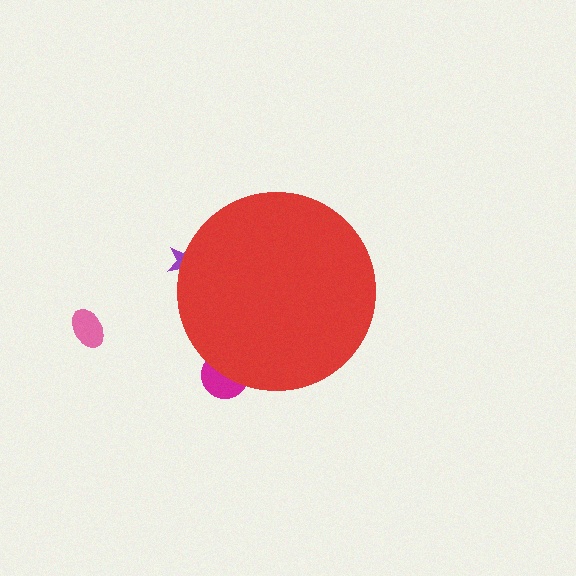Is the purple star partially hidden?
Yes, the purple star is partially hidden behind the red circle.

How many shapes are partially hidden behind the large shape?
2 shapes are partially hidden.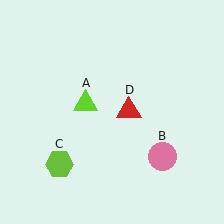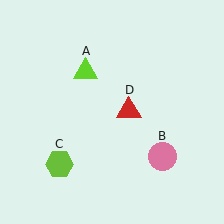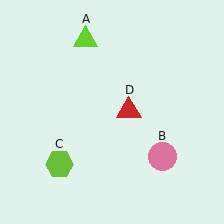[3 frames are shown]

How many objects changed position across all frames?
1 object changed position: lime triangle (object A).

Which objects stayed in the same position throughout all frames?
Pink circle (object B) and lime hexagon (object C) and red triangle (object D) remained stationary.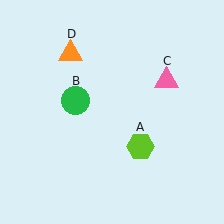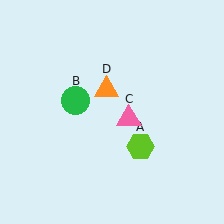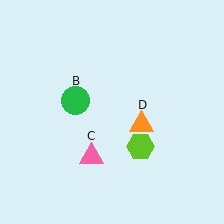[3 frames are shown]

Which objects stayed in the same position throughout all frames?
Lime hexagon (object A) and green circle (object B) remained stationary.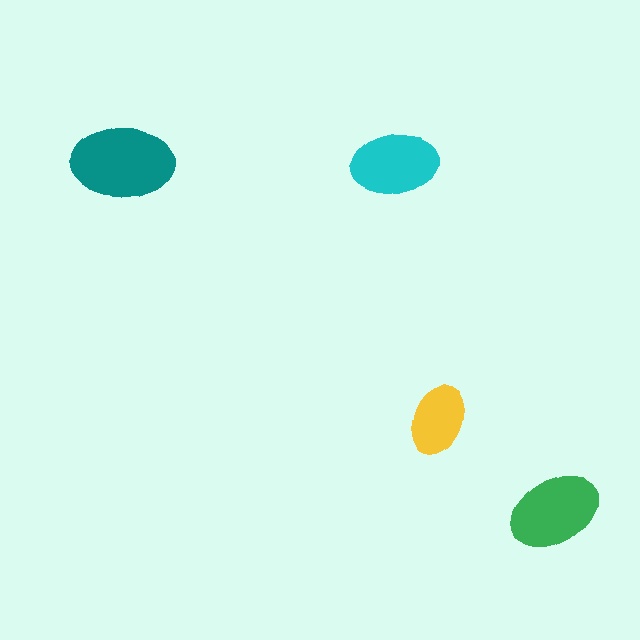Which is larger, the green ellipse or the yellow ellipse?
The green one.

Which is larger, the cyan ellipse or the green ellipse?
The green one.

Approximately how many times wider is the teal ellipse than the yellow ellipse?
About 1.5 times wider.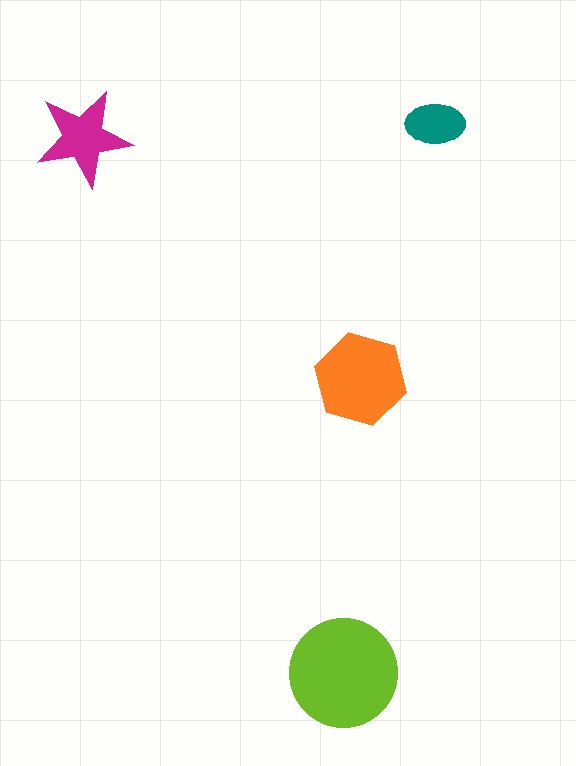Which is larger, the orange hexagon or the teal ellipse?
The orange hexagon.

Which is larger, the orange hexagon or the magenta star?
The orange hexagon.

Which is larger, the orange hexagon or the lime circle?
The lime circle.